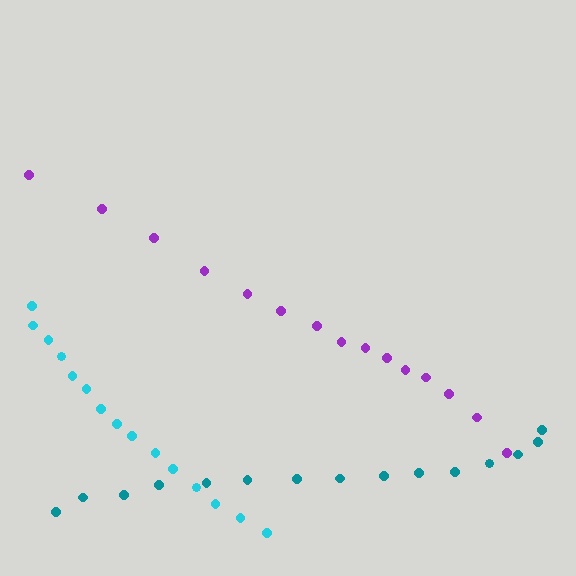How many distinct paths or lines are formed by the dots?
There are 3 distinct paths.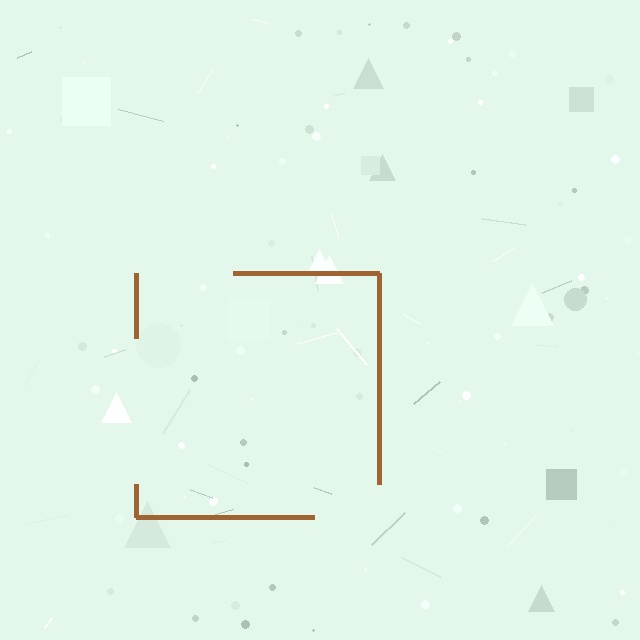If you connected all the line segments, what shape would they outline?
They would outline a square.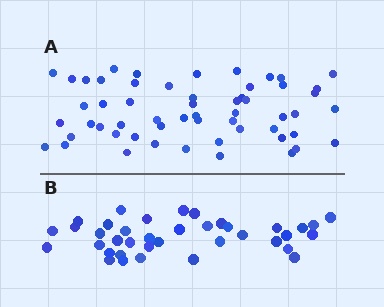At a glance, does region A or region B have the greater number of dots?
Region A (the top region) has more dots.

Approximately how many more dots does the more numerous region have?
Region A has approximately 20 more dots than region B.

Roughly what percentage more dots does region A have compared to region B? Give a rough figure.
About 45% more.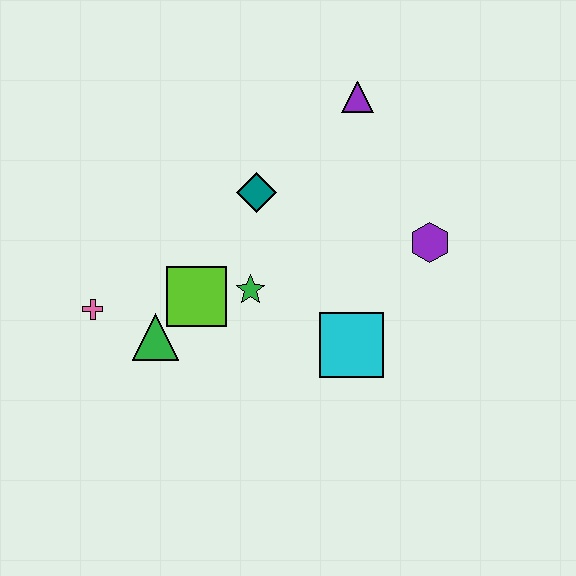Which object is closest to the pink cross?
The green triangle is closest to the pink cross.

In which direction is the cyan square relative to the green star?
The cyan square is to the right of the green star.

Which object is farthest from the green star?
The purple triangle is farthest from the green star.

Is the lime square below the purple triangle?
Yes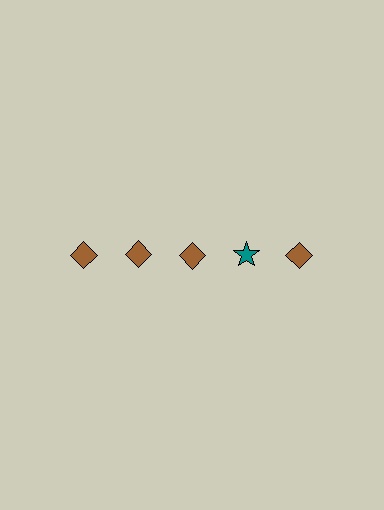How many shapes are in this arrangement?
There are 5 shapes arranged in a grid pattern.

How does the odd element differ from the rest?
It differs in both color (teal instead of brown) and shape (star instead of diamond).